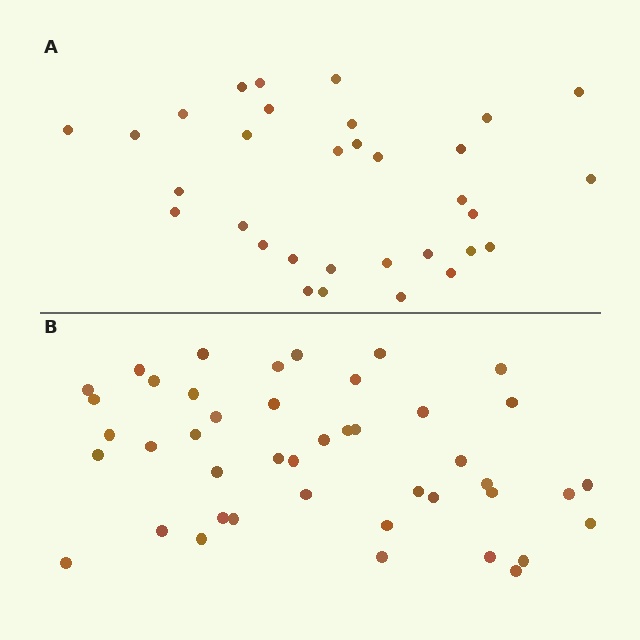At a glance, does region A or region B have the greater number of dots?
Region B (the bottom region) has more dots.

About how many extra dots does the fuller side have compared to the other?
Region B has roughly 12 or so more dots than region A.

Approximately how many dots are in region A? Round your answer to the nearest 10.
About 30 dots. (The exact count is 32, which rounds to 30.)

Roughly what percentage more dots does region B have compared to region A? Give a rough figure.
About 40% more.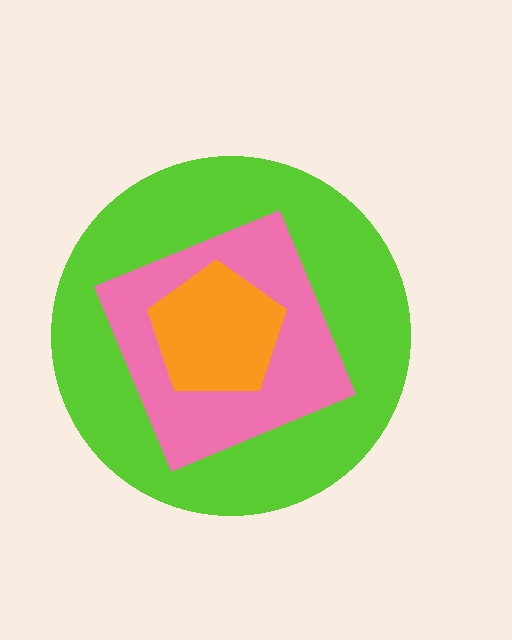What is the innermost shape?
The orange pentagon.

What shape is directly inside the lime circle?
The pink square.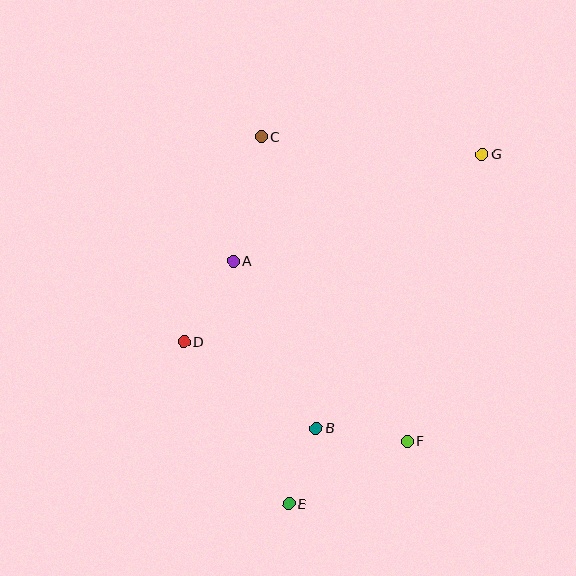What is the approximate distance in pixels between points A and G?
The distance between A and G is approximately 271 pixels.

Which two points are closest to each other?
Points B and E are closest to each other.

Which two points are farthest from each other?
Points E and G are farthest from each other.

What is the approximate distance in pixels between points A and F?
The distance between A and F is approximately 251 pixels.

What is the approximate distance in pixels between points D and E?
The distance between D and E is approximately 193 pixels.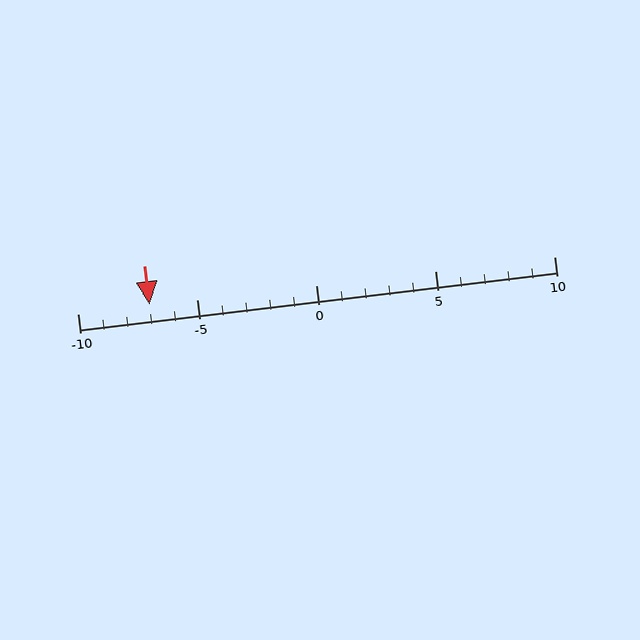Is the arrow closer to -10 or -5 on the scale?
The arrow is closer to -5.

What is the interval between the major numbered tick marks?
The major tick marks are spaced 5 units apart.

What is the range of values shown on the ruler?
The ruler shows values from -10 to 10.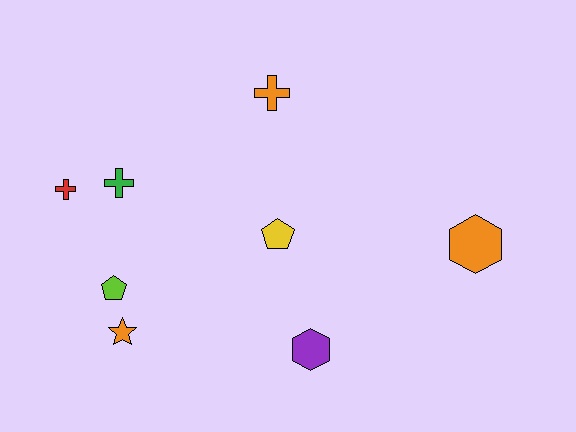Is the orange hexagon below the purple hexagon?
No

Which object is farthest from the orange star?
The orange hexagon is farthest from the orange star.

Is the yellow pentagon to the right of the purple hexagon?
No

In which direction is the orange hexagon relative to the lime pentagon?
The orange hexagon is to the right of the lime pentagon.